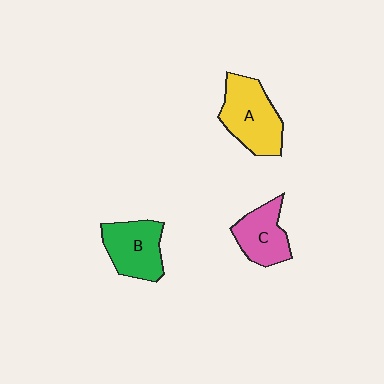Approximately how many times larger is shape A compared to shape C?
Approximately 1.4 times.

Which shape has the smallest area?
Shape C (pink).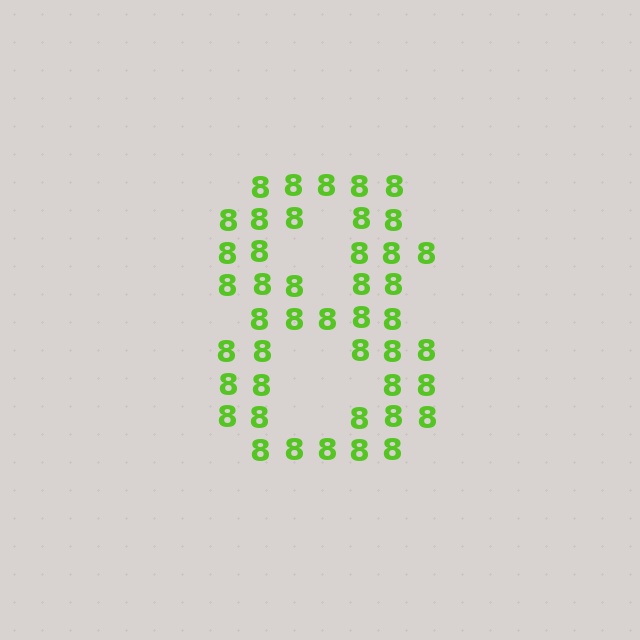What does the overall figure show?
The overall figure shows the digit 8.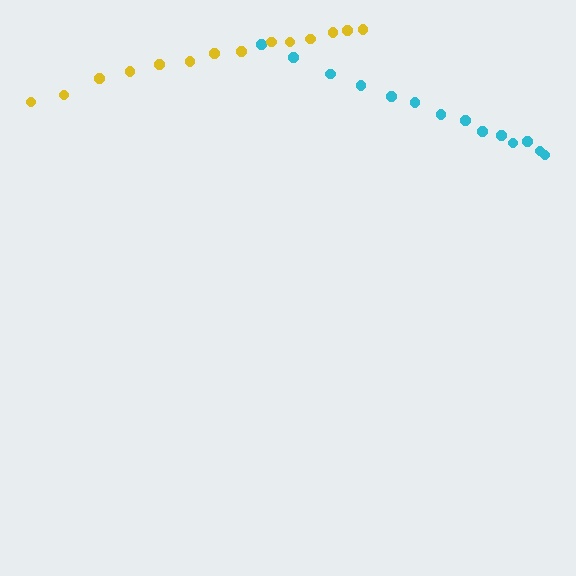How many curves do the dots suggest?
There are 2 distinct paths.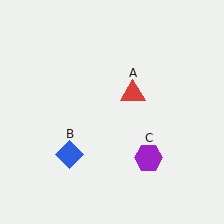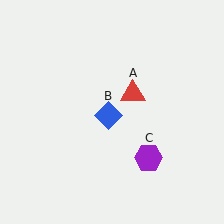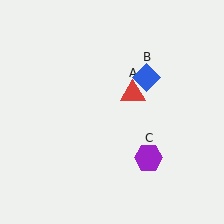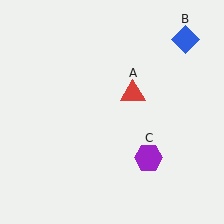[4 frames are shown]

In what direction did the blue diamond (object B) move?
The blue diamond (object B) moved up and to the right.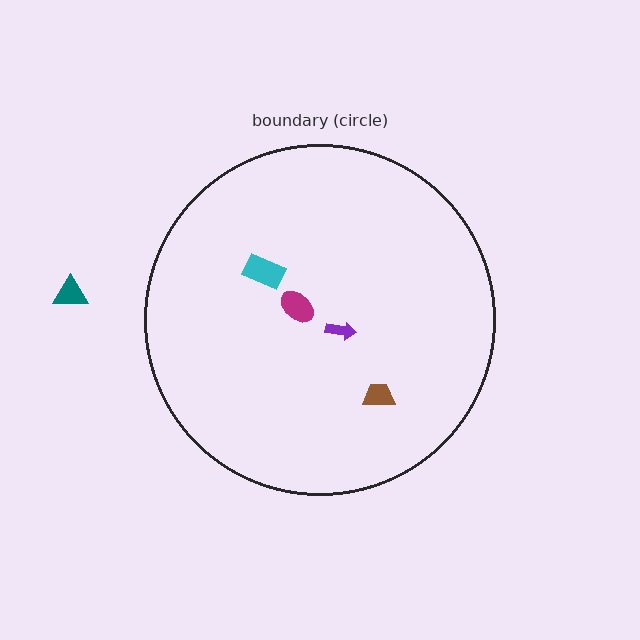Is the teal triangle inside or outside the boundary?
Outside.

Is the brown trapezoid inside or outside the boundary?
Inside.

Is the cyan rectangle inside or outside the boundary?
Inside.